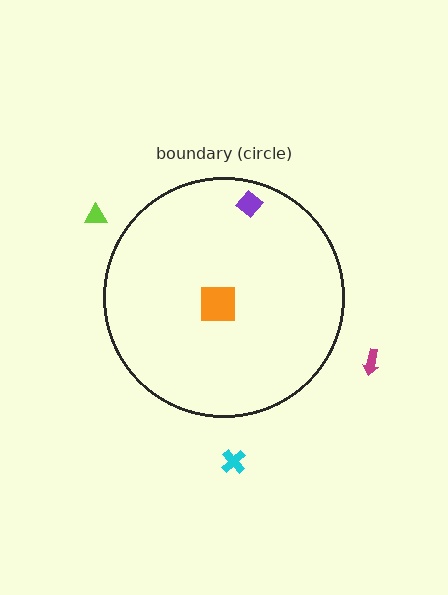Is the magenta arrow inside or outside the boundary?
Outside.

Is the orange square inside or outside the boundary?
Inside.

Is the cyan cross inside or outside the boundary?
Outside.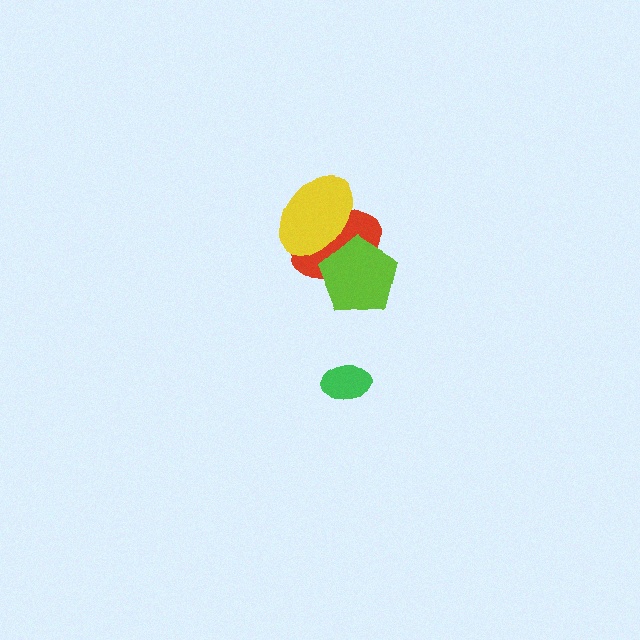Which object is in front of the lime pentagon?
The yellow ellipse is in front of the lime pentagon.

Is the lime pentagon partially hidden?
Yes, it is partially covered by another shape.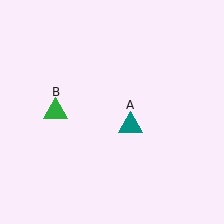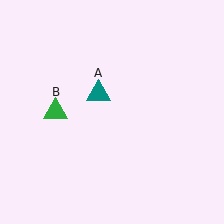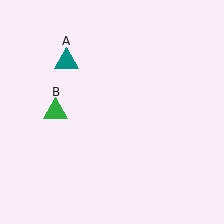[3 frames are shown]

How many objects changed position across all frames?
1 object changed position: teal triangle (object A).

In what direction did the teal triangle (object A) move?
The teal triangle (object A) moved up and to the left.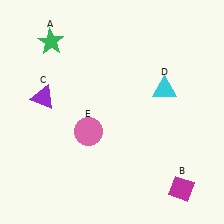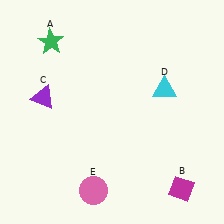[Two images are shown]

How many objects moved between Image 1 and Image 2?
1 object moved between the two images.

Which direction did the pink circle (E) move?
The pink circle (E) moved down.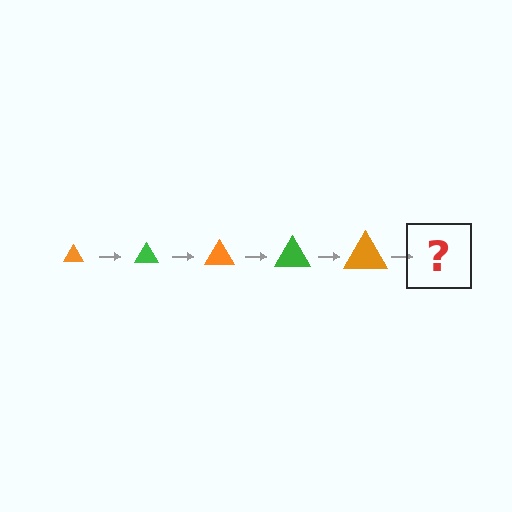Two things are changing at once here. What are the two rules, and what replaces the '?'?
The two rules are that the triangle grows larger each step and the color cycles through orange and green. The '?' should be a green triangle, larger than the previous one.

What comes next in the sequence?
The next element should be a green triangle, larger than the previous one.